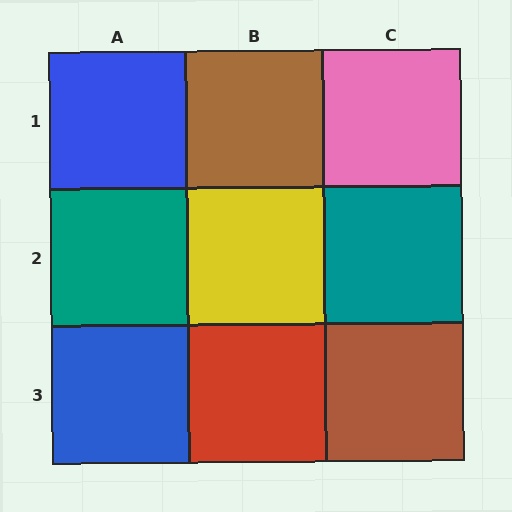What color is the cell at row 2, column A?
Teal.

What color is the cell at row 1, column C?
Pink.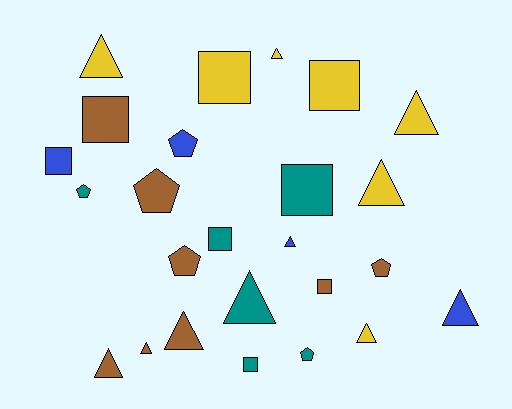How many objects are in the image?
There are 25 objects.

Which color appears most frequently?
Brown, with 8 objects.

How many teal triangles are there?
There is 1 teal triangle.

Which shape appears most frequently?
Triangle, with 11 objects.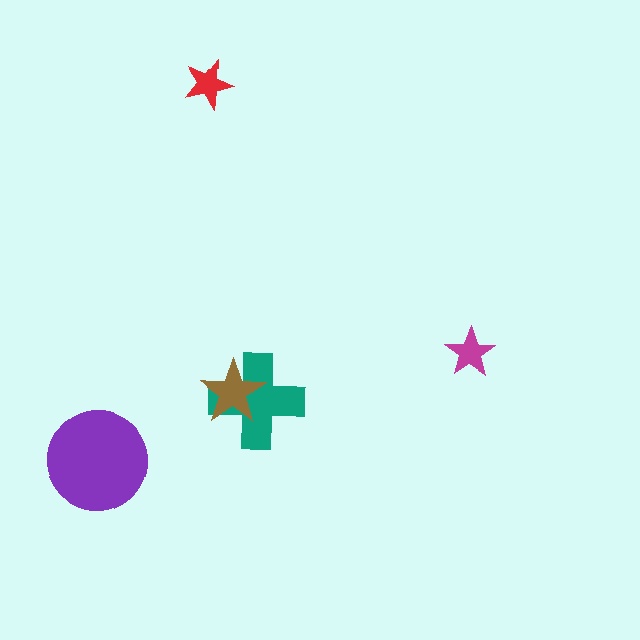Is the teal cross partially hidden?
Yes, it is partially covered by another shape.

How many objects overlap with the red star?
0 objects overlap with the red star.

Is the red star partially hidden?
No, no other shape covers it.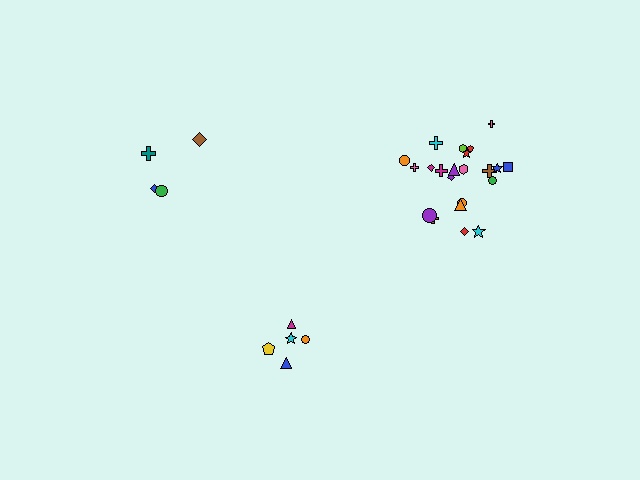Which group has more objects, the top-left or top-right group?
The top-right group.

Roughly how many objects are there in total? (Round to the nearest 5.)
Roughly 30 objects in total.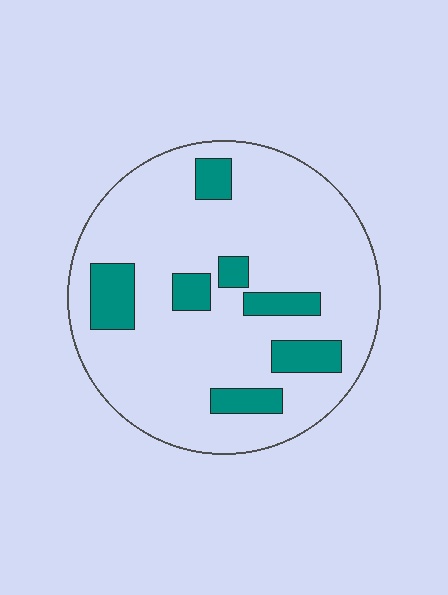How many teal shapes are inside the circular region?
7.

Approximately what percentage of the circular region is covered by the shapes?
Approximately 15%.